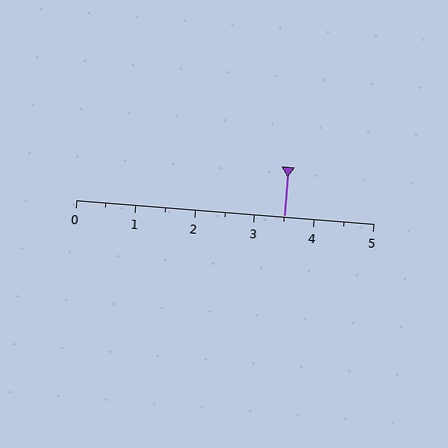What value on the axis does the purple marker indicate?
The marker indicates approximately 3.5.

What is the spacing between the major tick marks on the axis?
The major ticks are spaced 1 apart.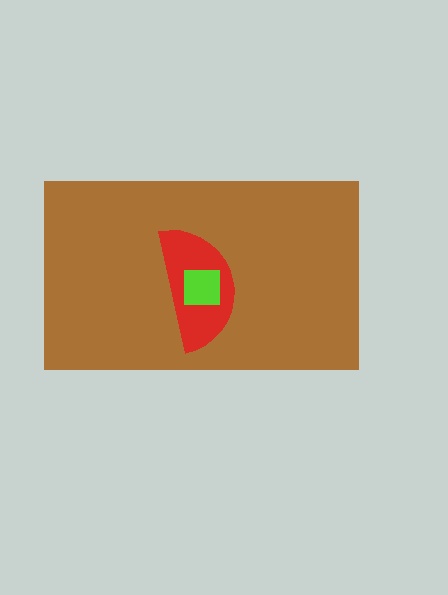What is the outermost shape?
The brown rectangle.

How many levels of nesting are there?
3.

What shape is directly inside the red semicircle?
The lime square.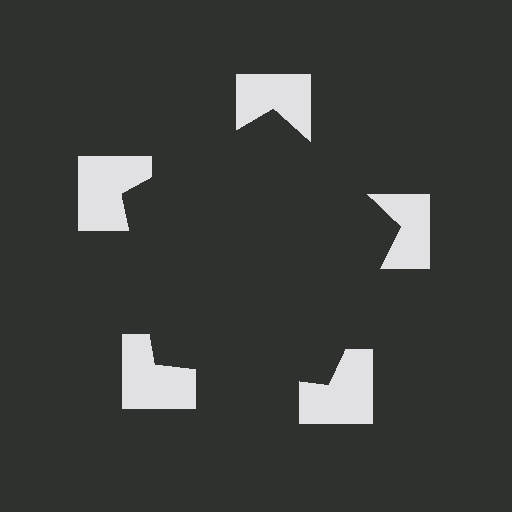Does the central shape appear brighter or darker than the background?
It typically appears slightly darker than the background, even though no actual brightness change is drawn.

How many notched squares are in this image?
There are 5 — one at each vertex of the illusory pentagon.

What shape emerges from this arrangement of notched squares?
An illusory pentagon — its edges are inferred from the aligned wedge cuts in the notched squares, not physically drawn.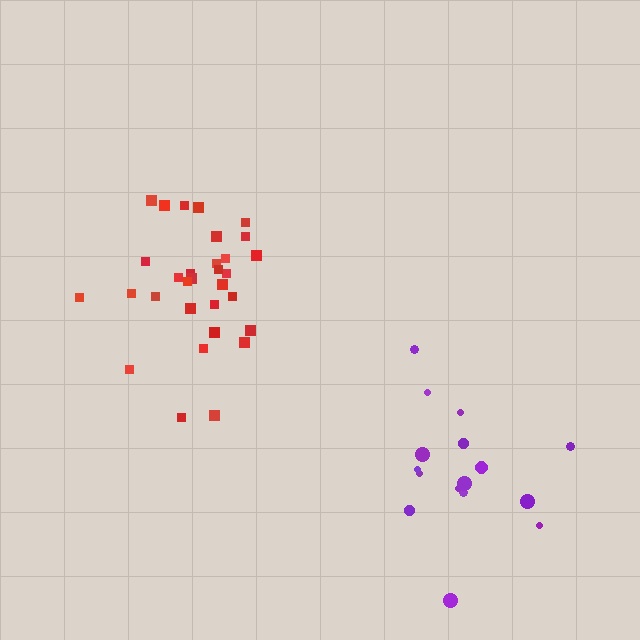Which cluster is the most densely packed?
Red.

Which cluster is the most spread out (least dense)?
Purple.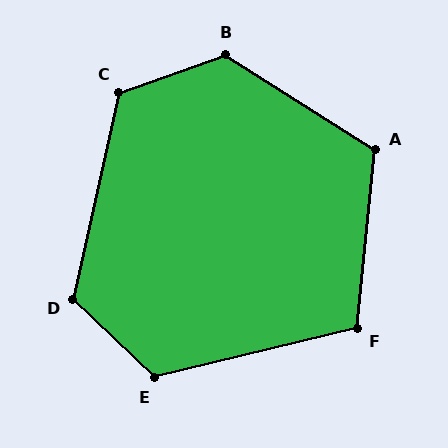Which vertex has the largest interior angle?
B, at approximately 129 degrees.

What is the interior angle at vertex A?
Approximately 116 degrees (obtuse).